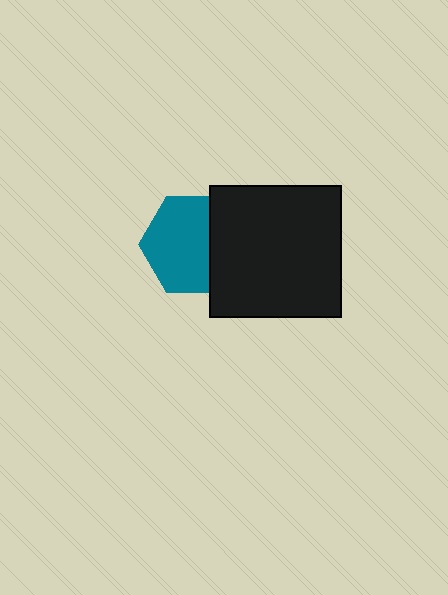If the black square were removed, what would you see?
You would see the complete teal hexagon.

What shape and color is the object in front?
The object in front is a black square.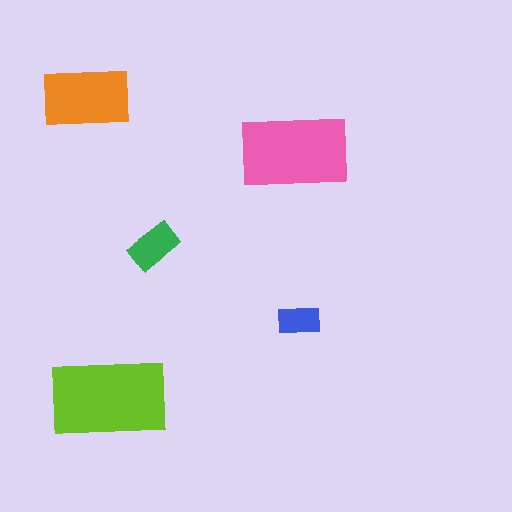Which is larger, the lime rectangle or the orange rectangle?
The lime one.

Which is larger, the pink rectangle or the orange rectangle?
The pink one.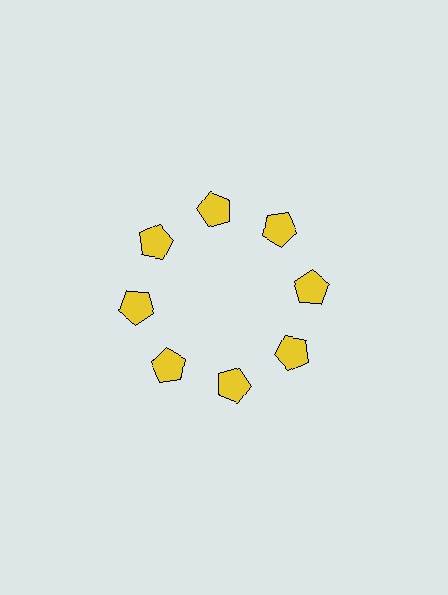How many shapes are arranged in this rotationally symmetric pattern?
There are 8 shapes, arranged in 8 groups of 1.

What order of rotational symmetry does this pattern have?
This pattern has 8-fold rotational symmetry.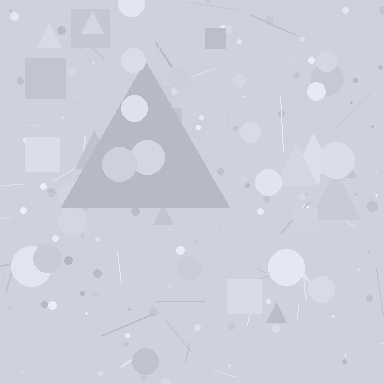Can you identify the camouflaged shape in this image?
The camouflaged shape is a triangle.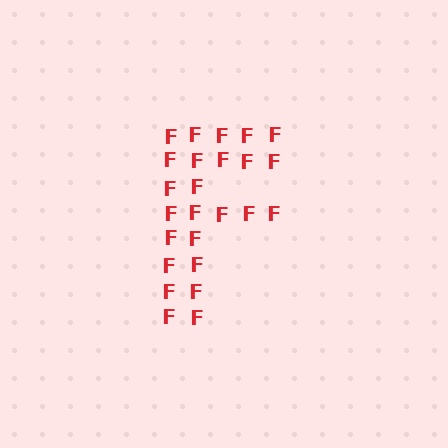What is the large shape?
The large shape is the letter F.